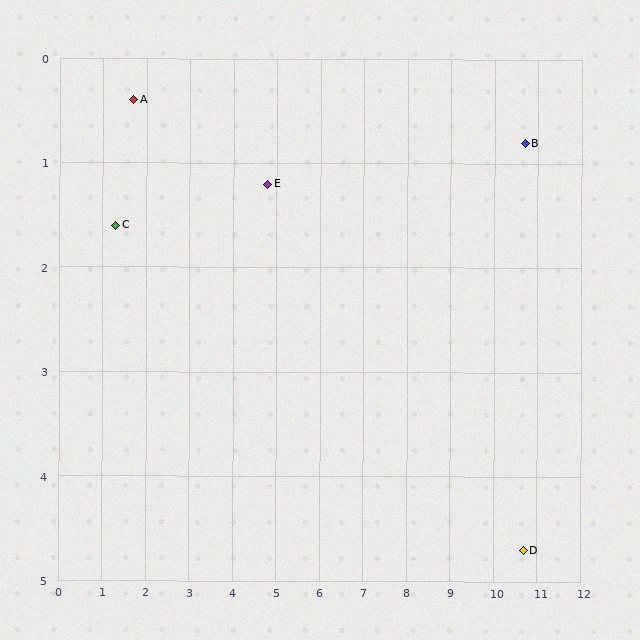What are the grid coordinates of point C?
Point C is at approximately (1.3, 1.6).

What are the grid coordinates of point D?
Point D is at approximately (10.7, 4.7).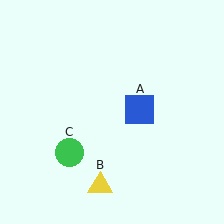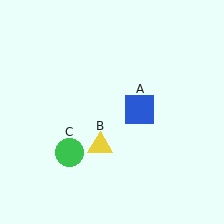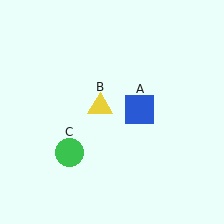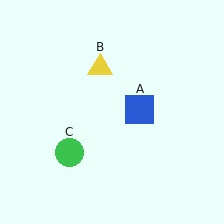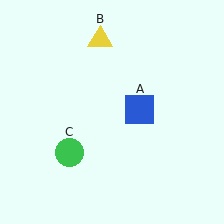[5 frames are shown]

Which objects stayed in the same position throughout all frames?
Blue square (object A) and green circle (object C) remained stationary.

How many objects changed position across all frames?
1 object changed position: yellow triangle (object B).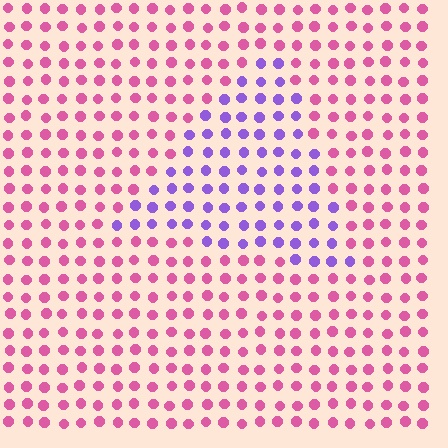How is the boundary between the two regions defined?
The boundary is defined purely by a slight shift in hue (about 61 degrees). Spacing, size, and orientation are identical on both sides.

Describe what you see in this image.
The image is filled with small pink elements in a uniform arrangement. A triangle-shaped region is visible where the elements are tinted to a slightly different hue, forming a subtle color boundary.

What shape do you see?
I see a triangle.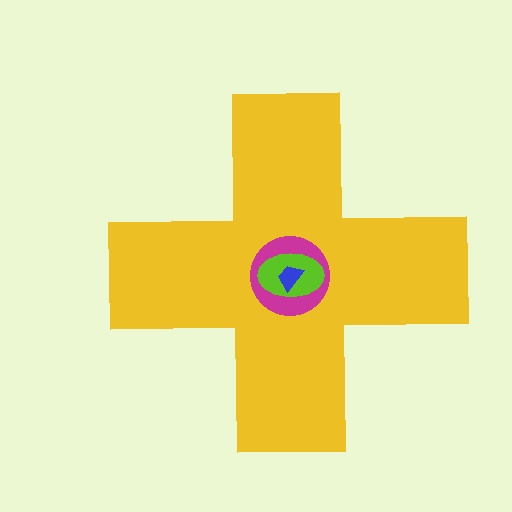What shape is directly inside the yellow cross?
The magenta circle.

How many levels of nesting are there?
4.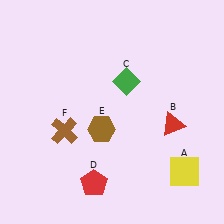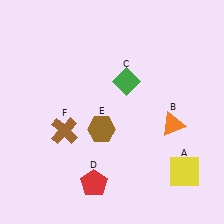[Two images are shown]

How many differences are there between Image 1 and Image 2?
There is 1 difference between the two images.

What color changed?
The triangle (B) changed from red in Image 1 to orange in Image 2.